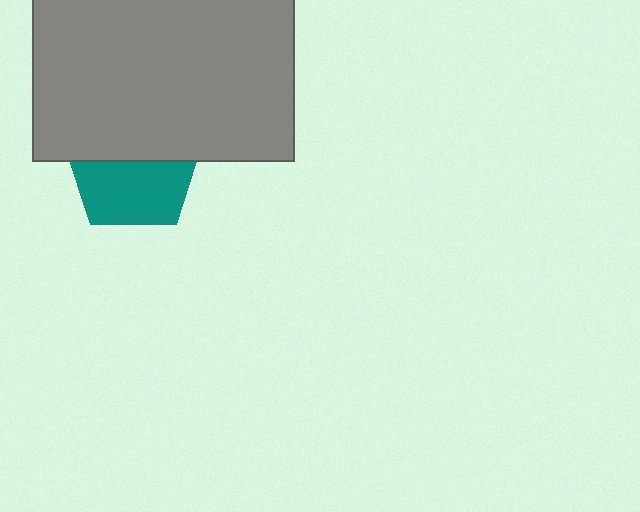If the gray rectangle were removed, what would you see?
You would see the complete teal pentagon.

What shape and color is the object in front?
The object in front is a gray rectangle.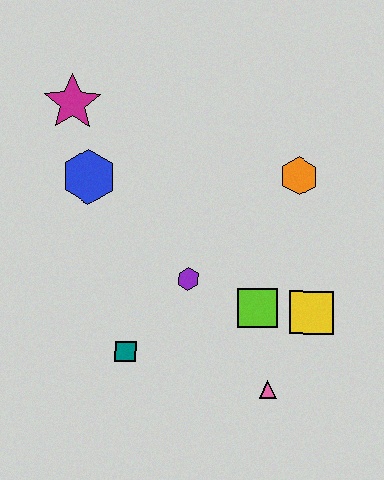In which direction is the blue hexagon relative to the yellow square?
The blue hexagon is to the left of the yellow square.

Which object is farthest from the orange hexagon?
The teal square is farthest from the orange hexagon.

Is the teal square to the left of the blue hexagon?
No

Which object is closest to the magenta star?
The blue hexagon is closest to the magenta star.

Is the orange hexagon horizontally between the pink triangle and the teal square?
No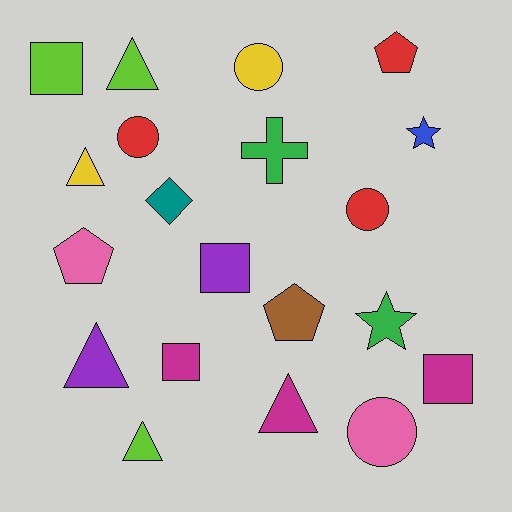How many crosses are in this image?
There is 1 cross.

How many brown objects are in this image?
There is 1 brown object.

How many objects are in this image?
There are 20 objects.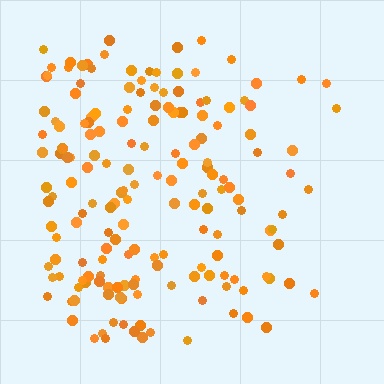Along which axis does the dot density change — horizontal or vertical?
Horizontal.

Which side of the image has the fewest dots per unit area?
The right.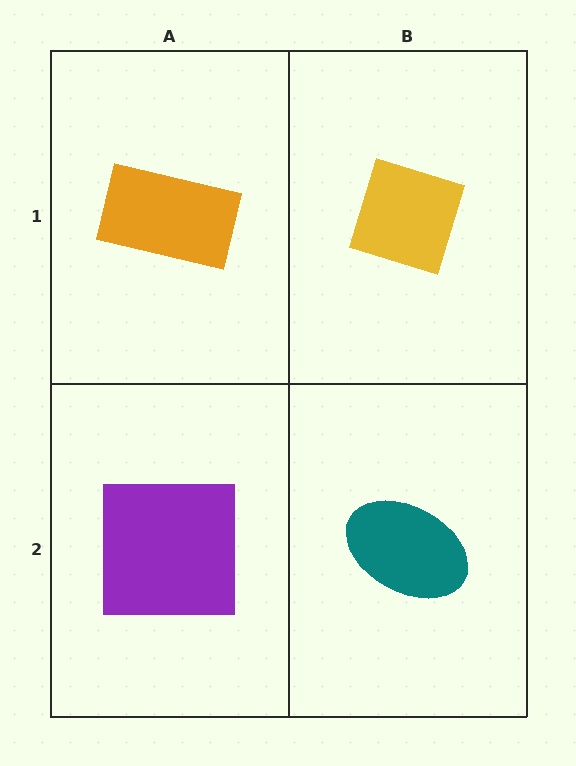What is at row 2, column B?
A teal ellipse.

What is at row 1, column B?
A yellow diamond.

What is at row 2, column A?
A purple square.